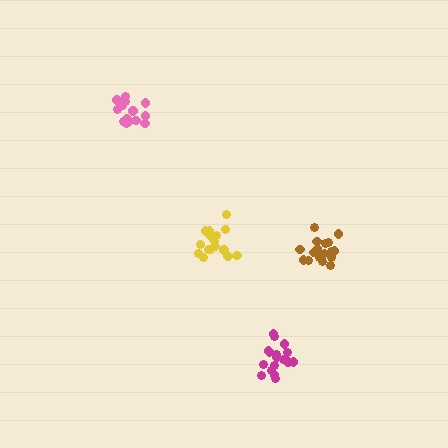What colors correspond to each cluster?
The clusters are colored: brown, yellow, magenta, pink.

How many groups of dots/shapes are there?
There are 4 groups.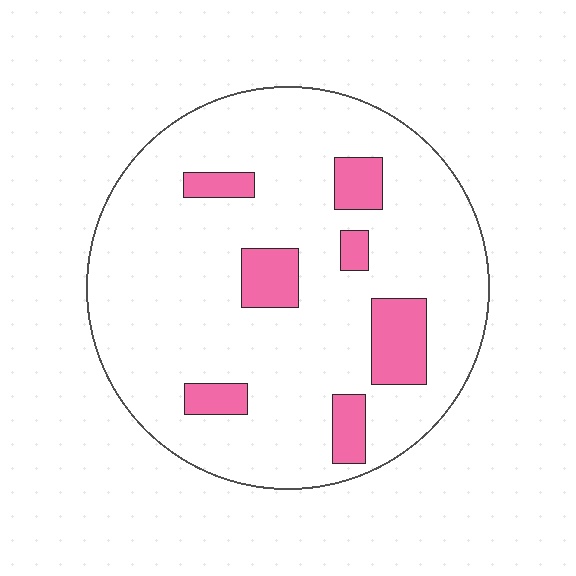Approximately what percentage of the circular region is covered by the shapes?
Approximately 15%.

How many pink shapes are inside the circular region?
7.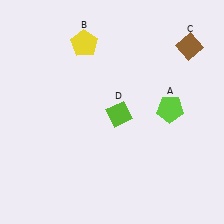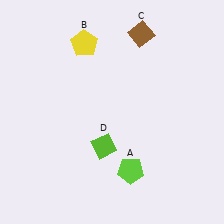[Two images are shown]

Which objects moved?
The objects that moved are: the lime pentagon (A), the brown diamond (C), the lime diamond (D).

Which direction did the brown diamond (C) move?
The brown diamond (C) moved left.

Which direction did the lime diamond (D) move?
The lime diamond (D) moved down.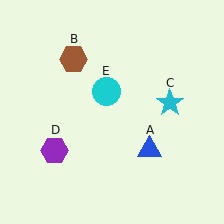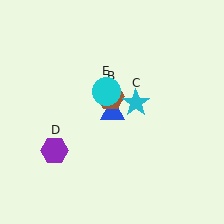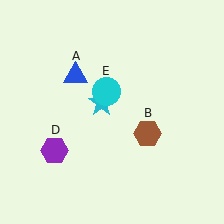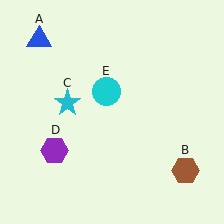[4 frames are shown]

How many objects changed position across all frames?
3 objects changed position: blue triangle (object A), brown hexagon (object B), cyan star (object C).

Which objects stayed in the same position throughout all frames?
Purple hexagon (object D) and cyan circle (object E) remained stationary.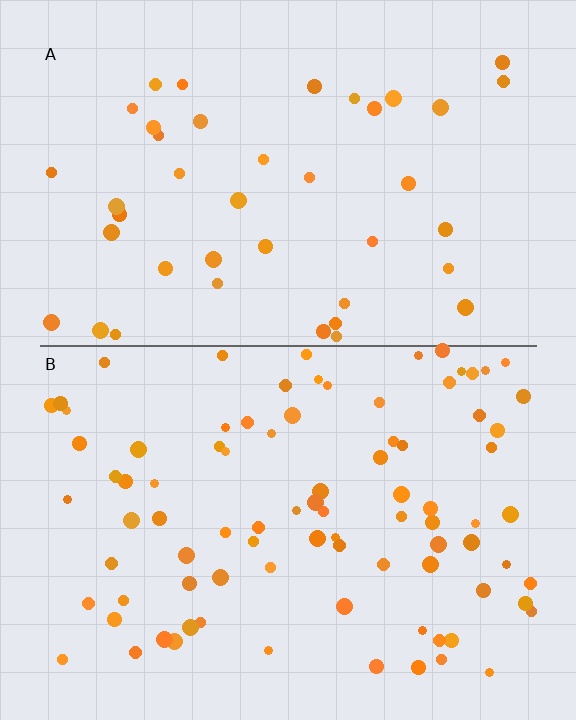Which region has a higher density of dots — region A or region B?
B (the bottom).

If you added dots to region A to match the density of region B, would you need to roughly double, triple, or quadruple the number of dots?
Approximately double.